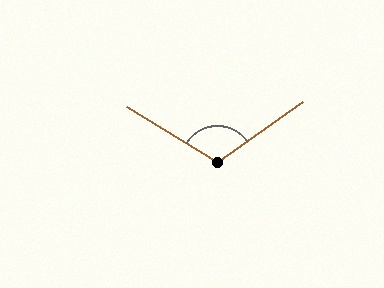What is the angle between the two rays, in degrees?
Approximately 113 degrees.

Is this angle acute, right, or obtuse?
It is obtuse.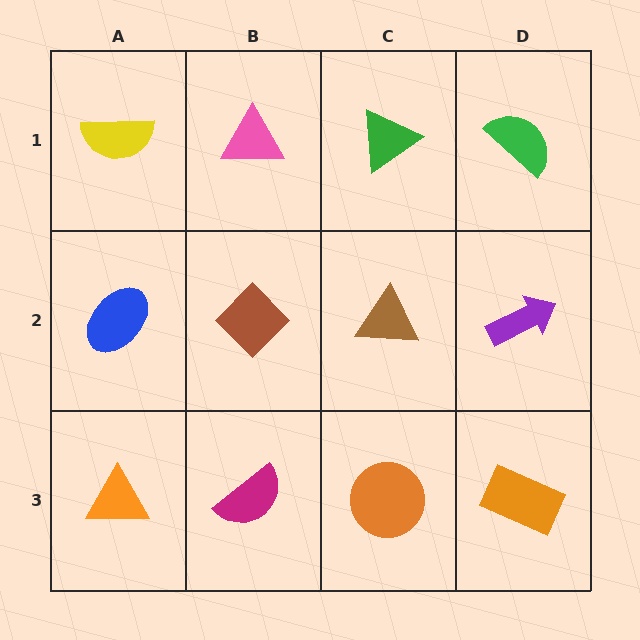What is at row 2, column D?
A purple arrow.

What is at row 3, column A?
An orange triangle.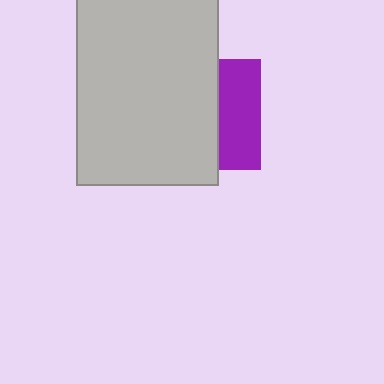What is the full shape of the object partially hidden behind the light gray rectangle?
The partially hidden object is a purple square.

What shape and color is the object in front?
The object in front is a light gray rectangle.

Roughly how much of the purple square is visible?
A small part of it is visible (roughly 38%).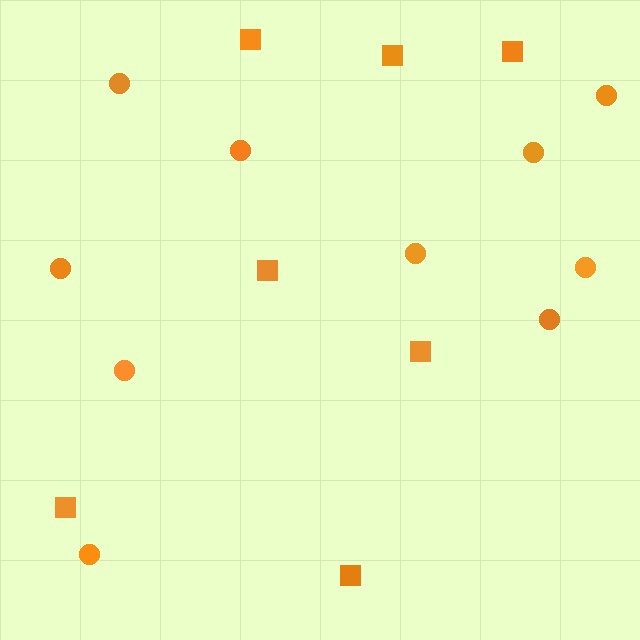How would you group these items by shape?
There are 2 groups: one group of squares (7) and one group of circles (10).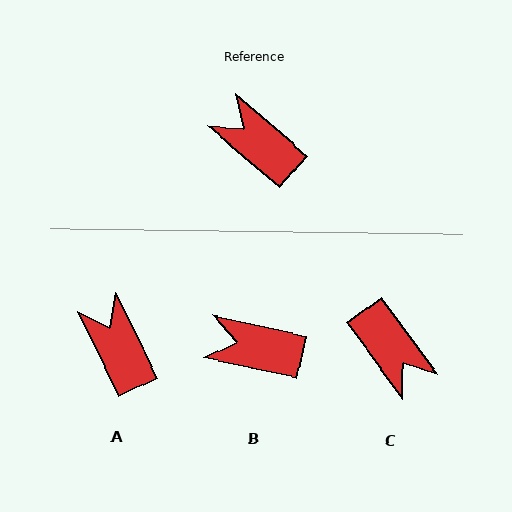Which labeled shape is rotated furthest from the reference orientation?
C, about 167 degrees away.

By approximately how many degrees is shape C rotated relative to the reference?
Approximately 167 degrees counter-clockwise.